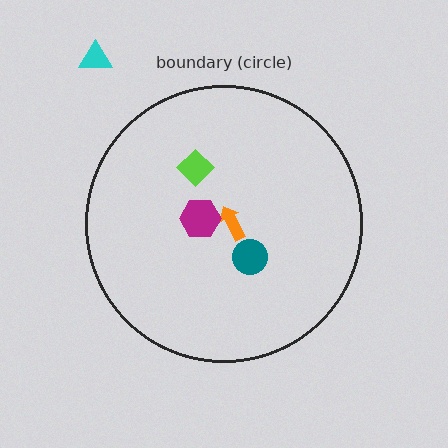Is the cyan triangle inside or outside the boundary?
Outside.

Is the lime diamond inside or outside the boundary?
Inside.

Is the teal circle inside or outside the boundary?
Inside.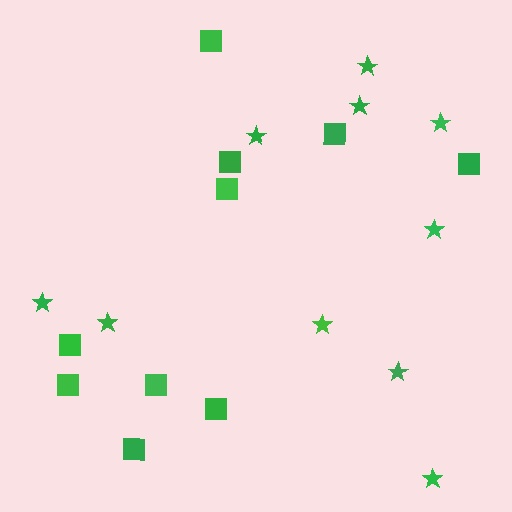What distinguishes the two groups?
There are 2 groups: one group of squares (10) and one group of stars (10).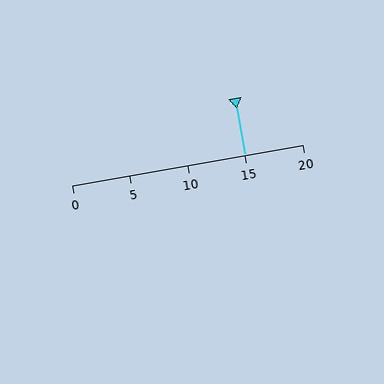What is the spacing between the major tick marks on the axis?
The major ticks are spaced 5 apart.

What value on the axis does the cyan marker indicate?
The marker indicates approximately 15.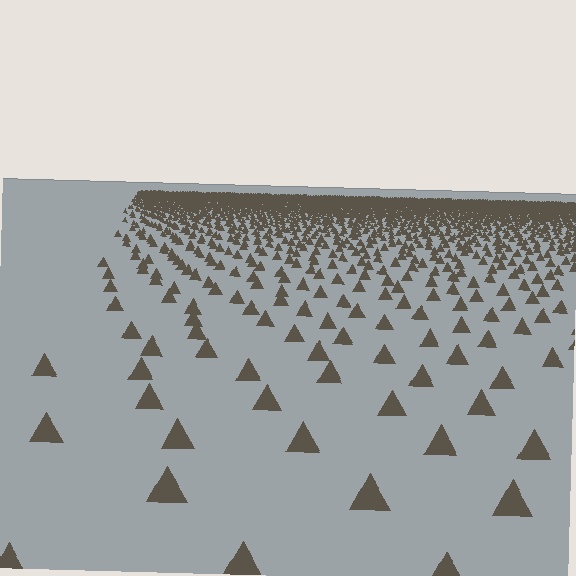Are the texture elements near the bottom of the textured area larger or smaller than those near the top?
Larger. Near the bottom, elements are closer to the viewer and appear at a bigger on-screen size.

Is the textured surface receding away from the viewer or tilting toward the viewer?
The surface is receding away from the viewer. Texture elements get smaller and denser toward the top.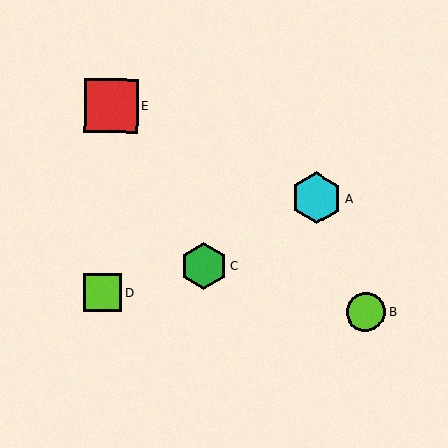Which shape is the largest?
The red square (labeled E) is the largest.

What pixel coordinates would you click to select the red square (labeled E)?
Click at (111, 106) to select the red square E.